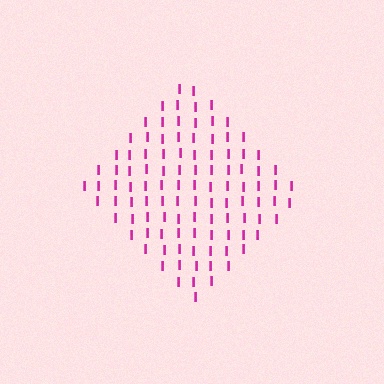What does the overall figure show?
The overall figure shows a diamond.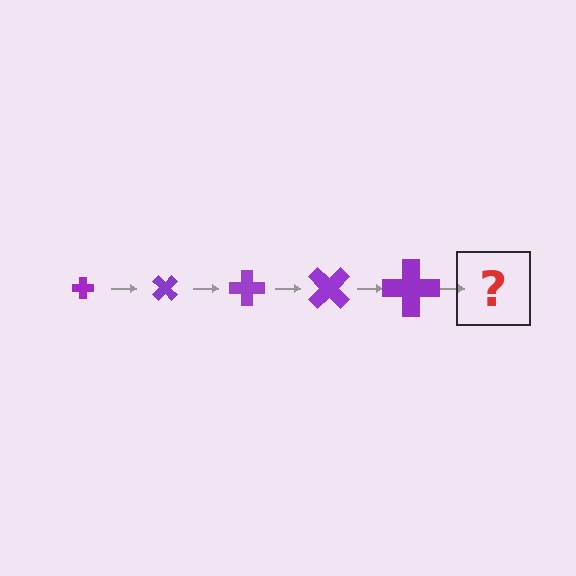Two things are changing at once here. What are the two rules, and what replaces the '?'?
The two rules are that the cross grows larger each step and it rotates 45 degrees each step. The '?' should be a cross, larger than the previous one and rotated 225 degrees from the start.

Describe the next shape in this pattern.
It should be a cross, larger than the previous one and rotated 225 degrees from the start.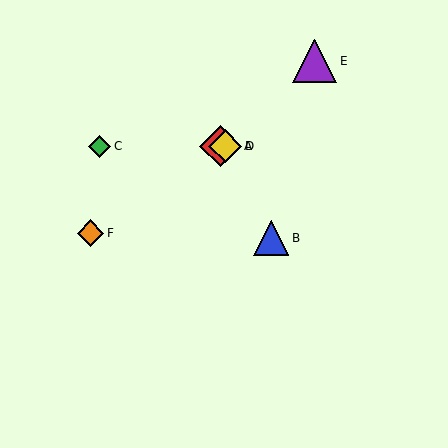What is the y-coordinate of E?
Object E is at y≈61.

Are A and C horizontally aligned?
Yes, both are at y≈146.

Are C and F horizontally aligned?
No, C is at y≈146 and F is at y≈233.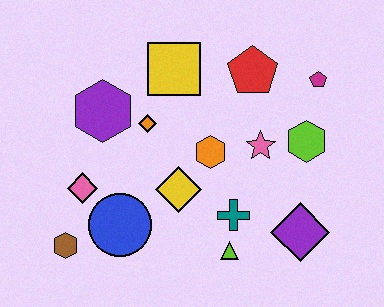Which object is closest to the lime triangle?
The teal cross is closest to the lime triangle.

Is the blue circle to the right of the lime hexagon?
No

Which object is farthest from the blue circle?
The magenta pentagon is farthest from the blue circle.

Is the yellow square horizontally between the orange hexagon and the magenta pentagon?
No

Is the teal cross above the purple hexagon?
No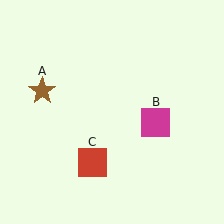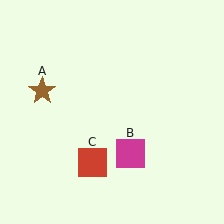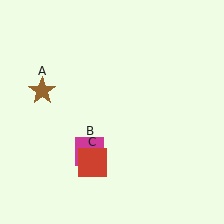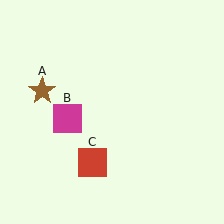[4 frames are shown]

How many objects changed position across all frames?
1 object changed position: magenta square (object B).